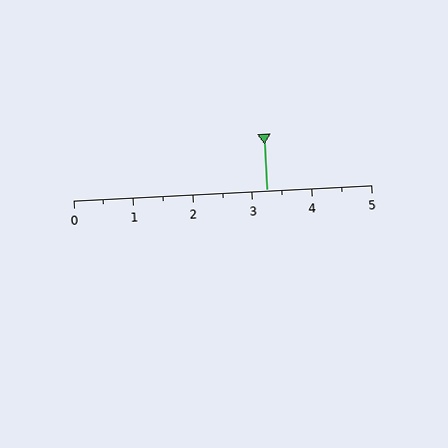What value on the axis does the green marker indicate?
The marker indicates approximately 3.2.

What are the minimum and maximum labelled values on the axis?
The axis runs from 0 to 5.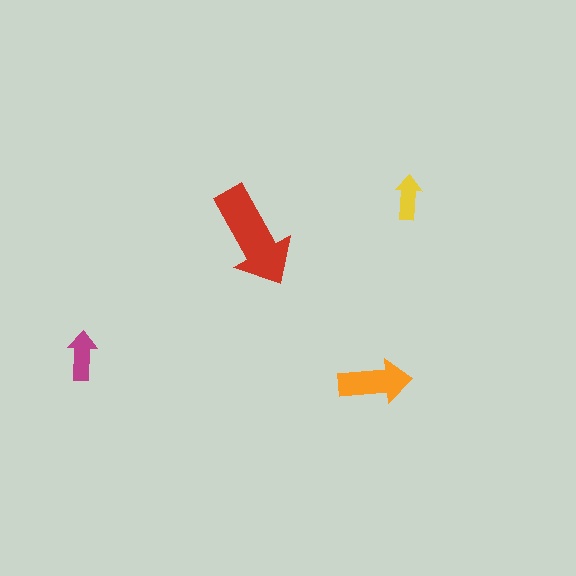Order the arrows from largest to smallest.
the red one, the orange one, the magenta one, the yellow one.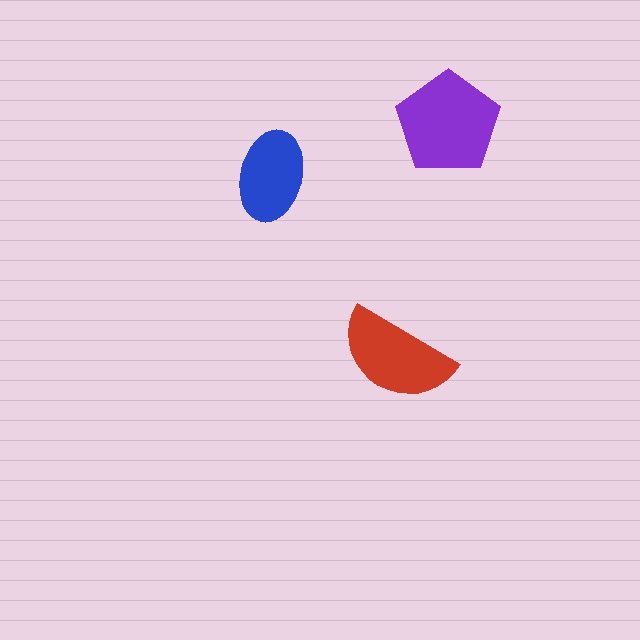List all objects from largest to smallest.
The purple pentagon, the red semicircle, the blue ellipse.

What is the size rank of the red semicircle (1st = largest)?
2nd.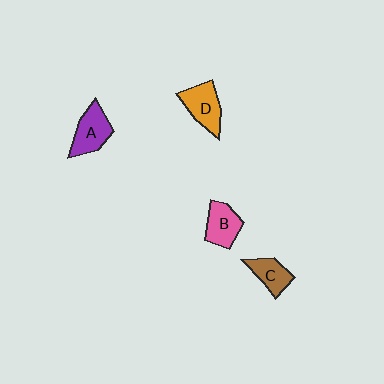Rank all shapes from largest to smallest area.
From largest to smallest: A (purple), D (orange), B (pink), C (brown).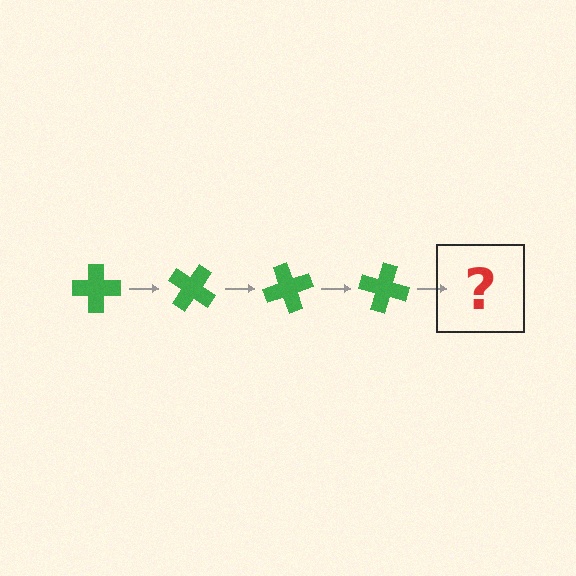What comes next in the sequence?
The next element should be a green cross rotated 140 degrees.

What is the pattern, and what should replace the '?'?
The pattern is that the cross rotates 35 degrees each step. The '?' should be a green cross rotated 140 degrees.